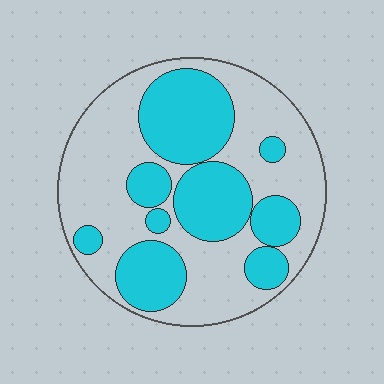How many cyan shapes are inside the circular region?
9.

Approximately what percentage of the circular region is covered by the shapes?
Approximately 40%.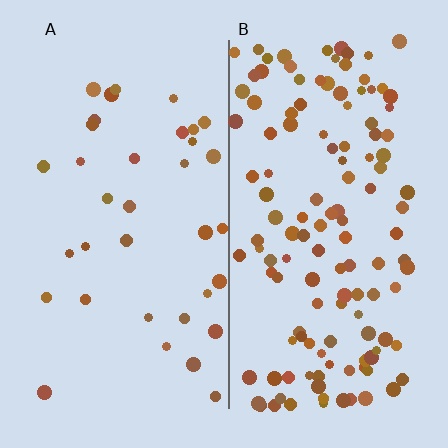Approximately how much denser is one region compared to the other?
Approximately 3.7× — region B over region A.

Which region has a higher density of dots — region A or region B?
B (the right).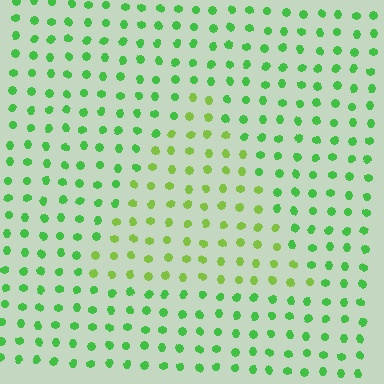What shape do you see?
I see a triangle.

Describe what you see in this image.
The image is filled with small green elements in a uniform arrangement. A triangle-shaped region is visible where the elements are tinted to a slightly different hue, forming a subtle color boundary.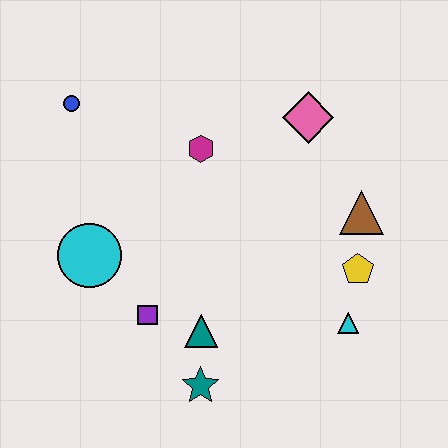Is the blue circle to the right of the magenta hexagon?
No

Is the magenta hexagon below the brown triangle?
No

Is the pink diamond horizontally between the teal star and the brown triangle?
Yes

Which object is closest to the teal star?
The teal triangle is closest to the teal star.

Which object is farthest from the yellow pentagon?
The blue circle is farthest from the yellow pentagon.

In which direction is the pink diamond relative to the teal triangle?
The pink diamond is above the teal triangle.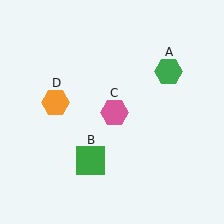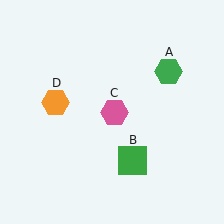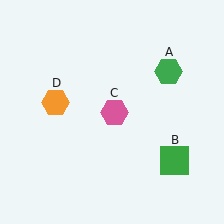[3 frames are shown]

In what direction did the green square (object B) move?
The green square (object B) moved right.